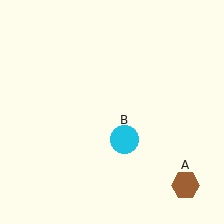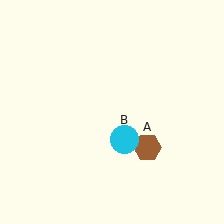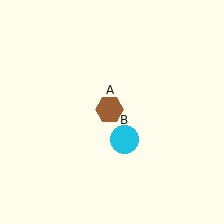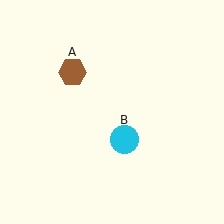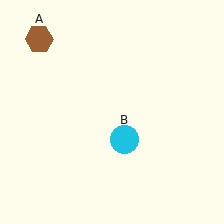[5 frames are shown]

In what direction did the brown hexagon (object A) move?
The brown hexagon (object A) moved up and to the left.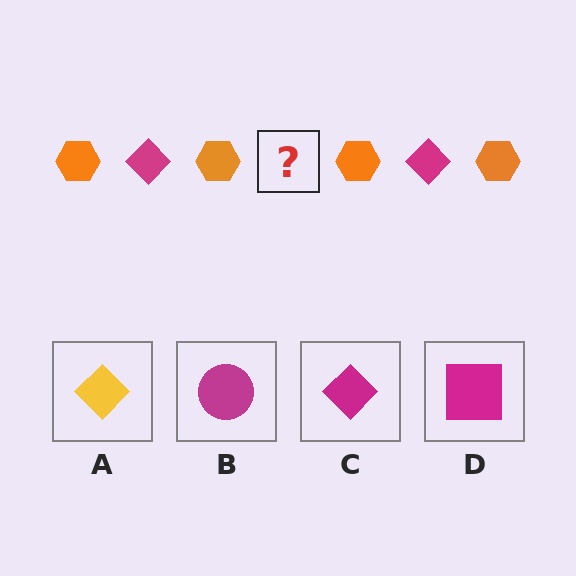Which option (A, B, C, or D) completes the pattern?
C.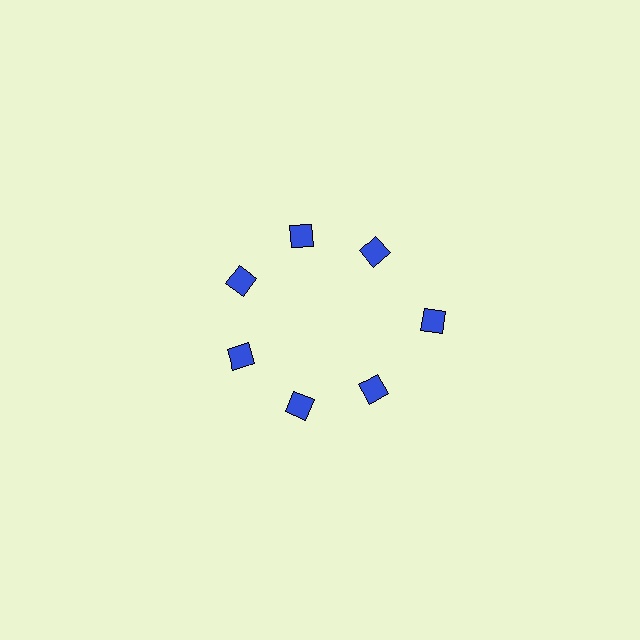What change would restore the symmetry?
The symmetry would be restored by moving it inward, back onto the ring so that all 7 diamonds sit at equal angles and equal distance from the center.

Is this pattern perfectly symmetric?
No. The 7 blue diamonds are arranged in a ring, but one element near the 3 o'clock position is pushed outward from the center, breaking the 7-fold rotational symmetry.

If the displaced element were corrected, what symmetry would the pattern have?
It would have 7-fold rotational symmetry — the pattern would map onto itself every 51 degrees.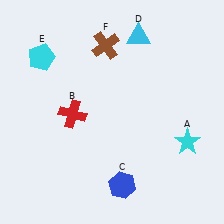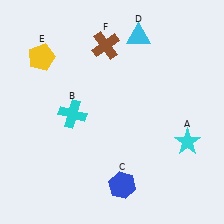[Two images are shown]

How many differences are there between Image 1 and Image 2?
There are 2 differences between the two images.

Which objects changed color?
B changed from red to cyan. E changed from cyan to yellow.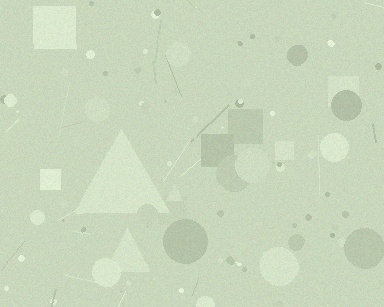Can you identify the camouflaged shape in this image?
The camouflaged shape is a triangle.